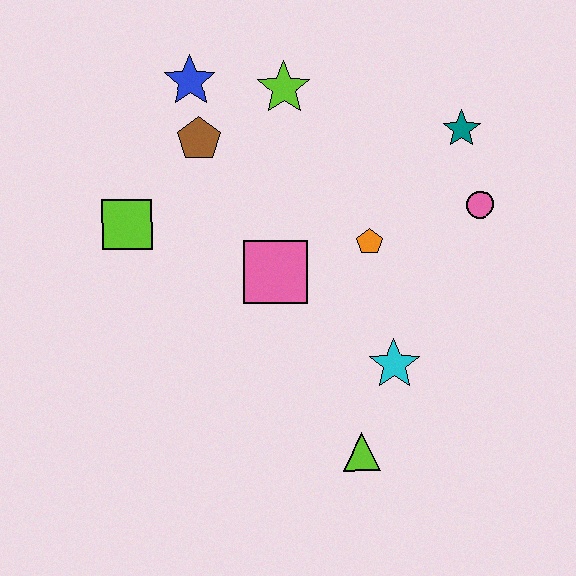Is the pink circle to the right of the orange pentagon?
Yes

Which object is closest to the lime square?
The brown pentagon is closest to the lime square.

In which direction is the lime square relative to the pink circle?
The lime square is to the left of the pink circle.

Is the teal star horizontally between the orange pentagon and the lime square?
No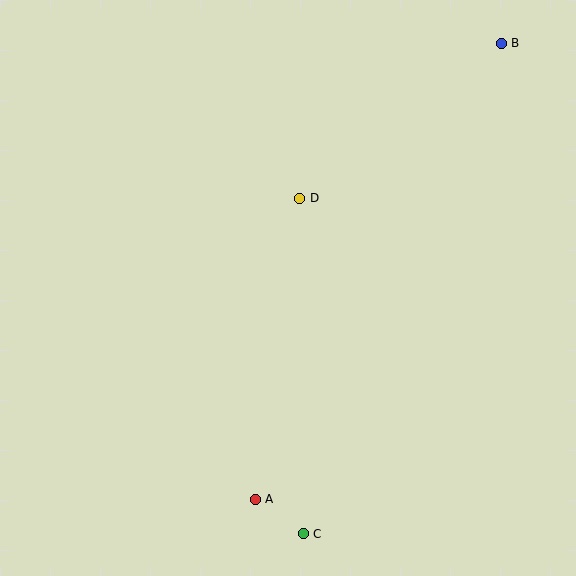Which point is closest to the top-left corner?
Point D is closest to the top-left corner.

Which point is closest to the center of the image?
Point D at (300, 198) is closest to the center.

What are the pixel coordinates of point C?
Point C is at (303, 534).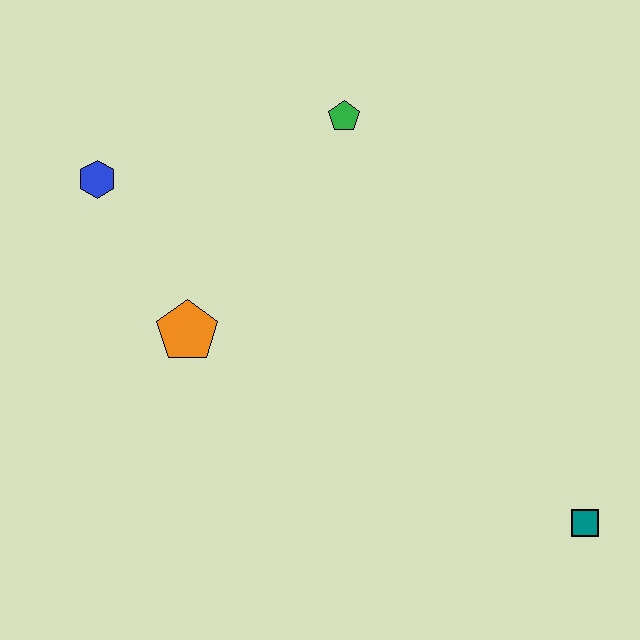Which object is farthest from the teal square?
The blue hexagon is farthest from the teal square.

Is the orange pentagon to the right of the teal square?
No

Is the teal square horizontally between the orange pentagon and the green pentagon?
No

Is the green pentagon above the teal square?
Yes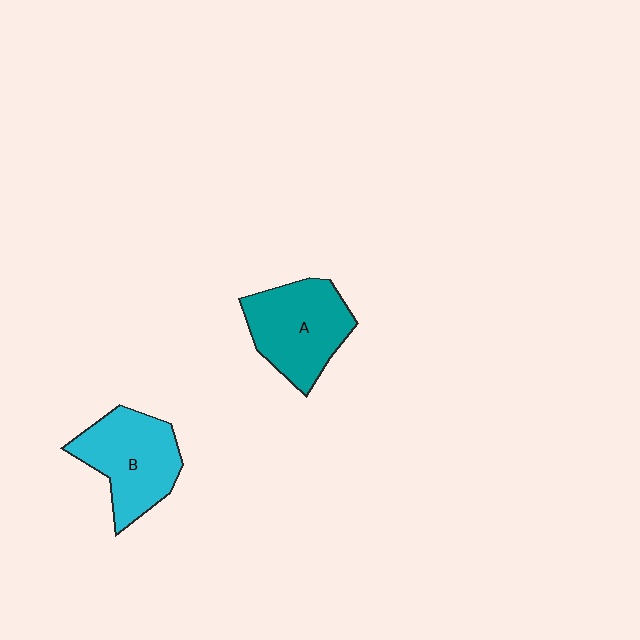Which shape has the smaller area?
Shape B (cyan).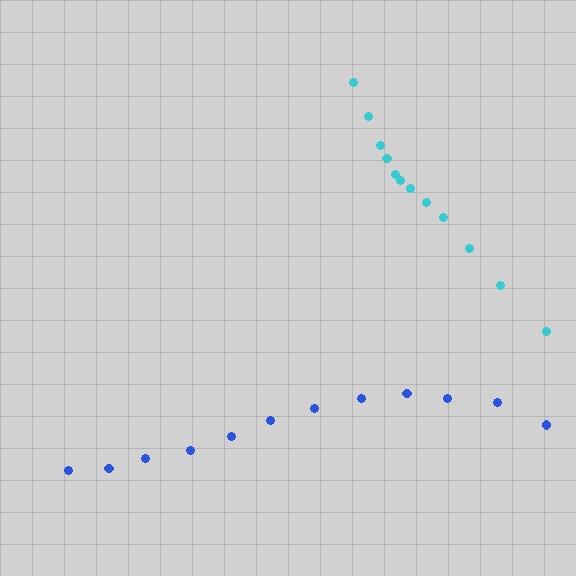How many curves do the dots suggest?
There are 2 distinct paths.